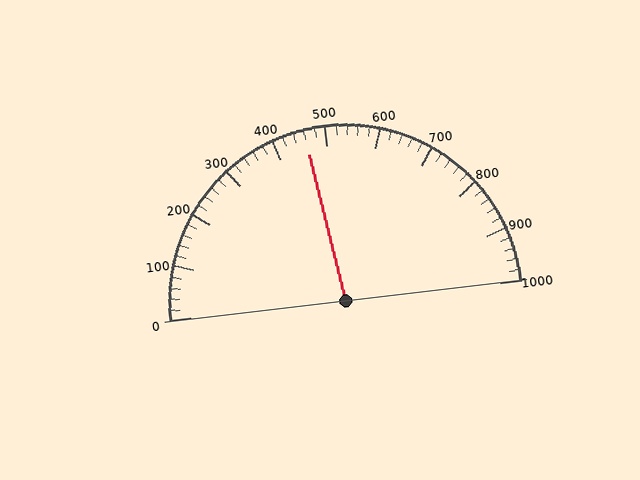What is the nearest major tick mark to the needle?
The nearest major tick mark is 500.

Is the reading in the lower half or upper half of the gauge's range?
The reading is in the lower half of the range (0 to 1000).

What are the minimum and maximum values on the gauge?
The gauge ranges from 0 to 1000.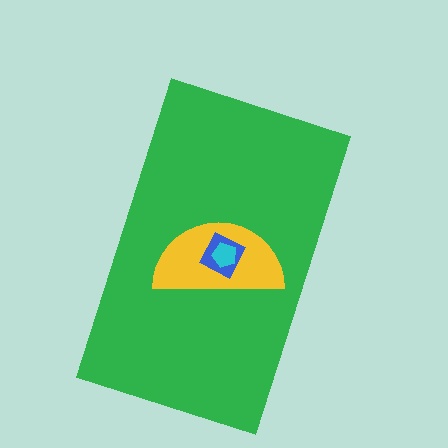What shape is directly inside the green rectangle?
The yellow semicircle.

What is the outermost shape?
The green rectangle.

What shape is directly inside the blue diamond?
The cyan pentagon.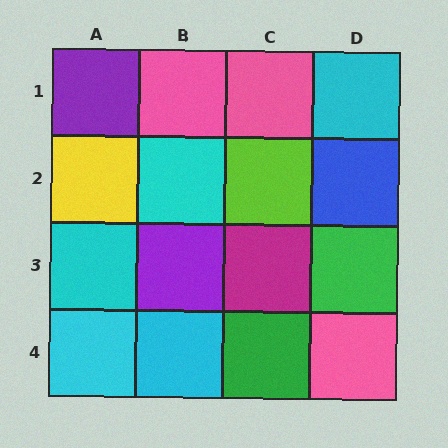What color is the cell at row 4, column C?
Green.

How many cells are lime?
1 cell is lime.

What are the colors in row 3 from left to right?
Cyan, purple, magenta, green.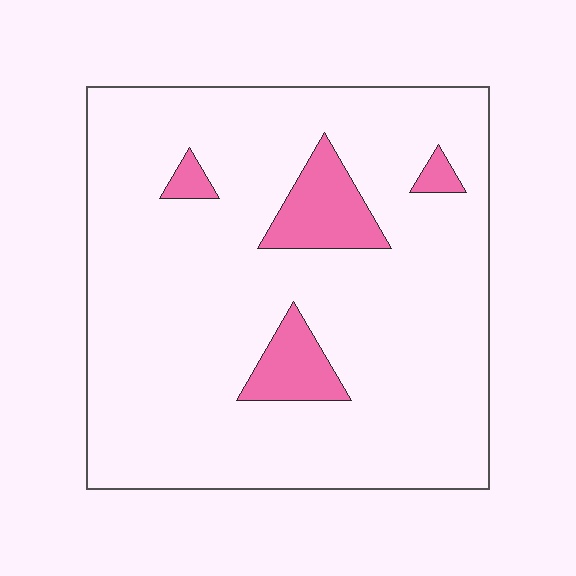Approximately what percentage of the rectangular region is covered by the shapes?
Approximately 10%.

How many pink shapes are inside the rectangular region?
4.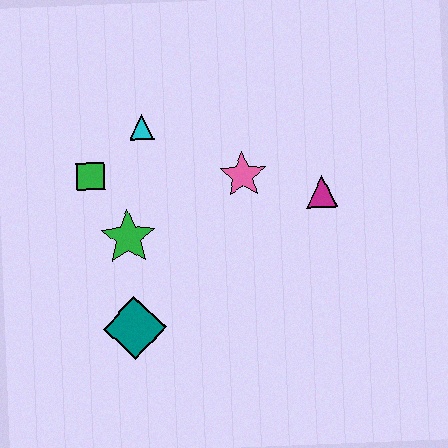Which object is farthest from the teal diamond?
The magenta triangle is farthest from the teal diamond.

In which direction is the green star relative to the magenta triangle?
The green star is to the left of the magenta triangle.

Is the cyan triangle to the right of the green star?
Yes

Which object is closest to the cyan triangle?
The green square is closest to the cyan triangle.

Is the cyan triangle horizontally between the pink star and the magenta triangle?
No